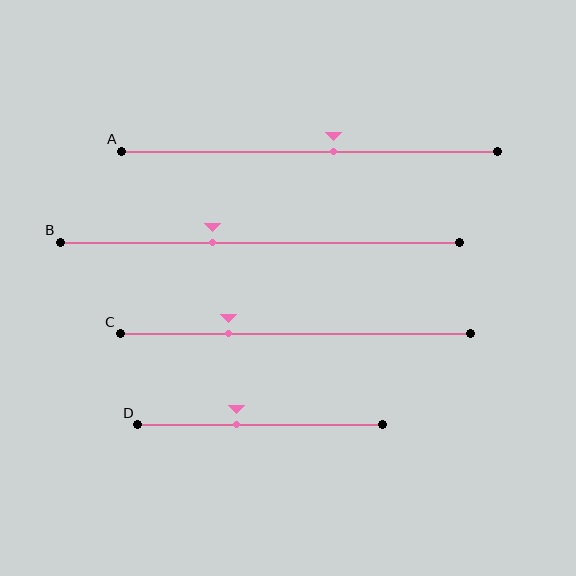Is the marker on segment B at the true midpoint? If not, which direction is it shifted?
No, the marker on segment B is shifted to the left by about 12% of the segment length.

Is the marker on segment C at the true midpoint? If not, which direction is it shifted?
No, the marker on segment C is shifted to the left by about 19% of the segment length.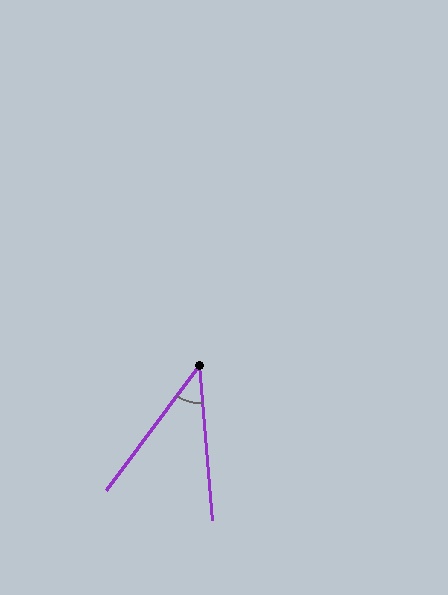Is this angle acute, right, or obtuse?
It is acute.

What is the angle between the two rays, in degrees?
Approximately 42 degrees.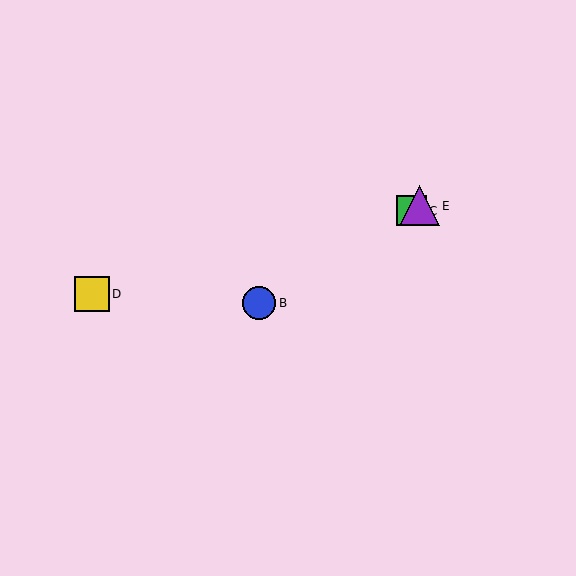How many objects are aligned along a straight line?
4 objects (A, B, C, E) are aligned along a straight line.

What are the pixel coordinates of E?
Object E is at (420, 206).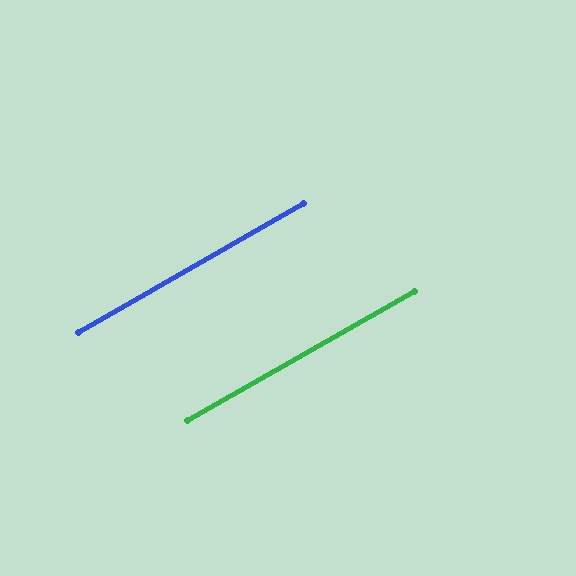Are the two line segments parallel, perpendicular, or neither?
Parallel — their directions differ by only 0.3°.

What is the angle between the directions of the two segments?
Approximately 0 degrees.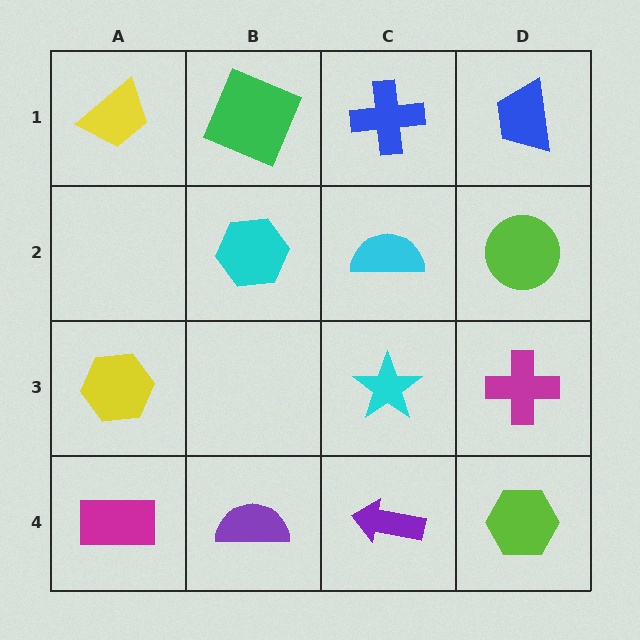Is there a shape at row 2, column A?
No, that cell is empty.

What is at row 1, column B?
A green square.